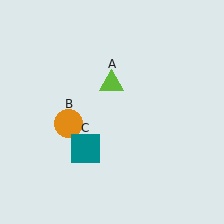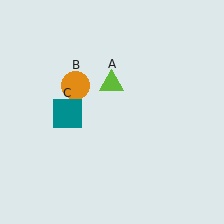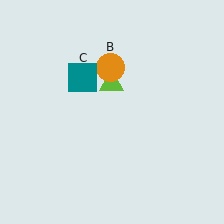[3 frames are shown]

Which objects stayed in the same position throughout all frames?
Lime triangle (object A) remained stationary.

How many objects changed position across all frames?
2 objects changed position: orange circle (object B), teal square (object C).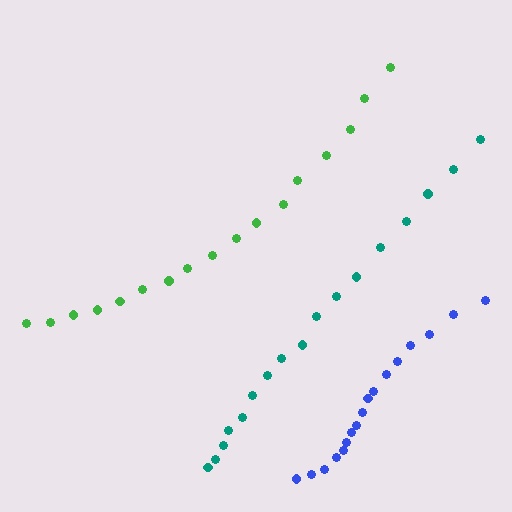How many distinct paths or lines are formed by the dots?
There are 3 distinct paths.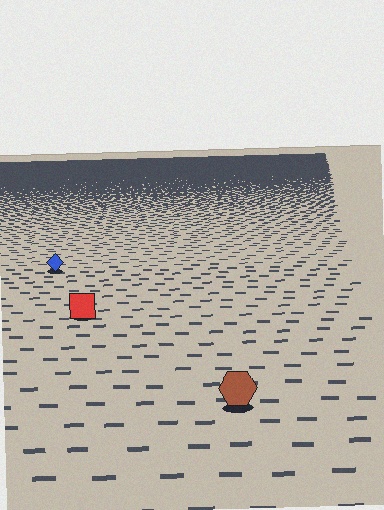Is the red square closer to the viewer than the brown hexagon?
No. The brown hexagon is closer — you can tell from the texture gradient: the ground texture is coarser near it.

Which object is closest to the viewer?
The brown hexagon is closest. The texture marks near it are larger and more spread out.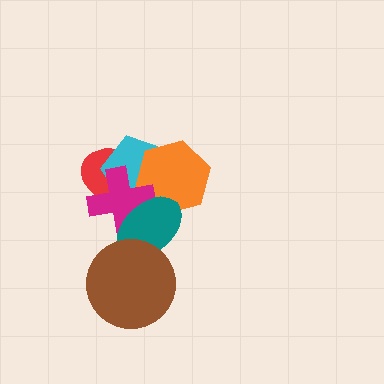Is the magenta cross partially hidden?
Yes, it is partially covered by another shape.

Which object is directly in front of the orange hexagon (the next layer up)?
The magenta cross is directly in front of the orange hexagon.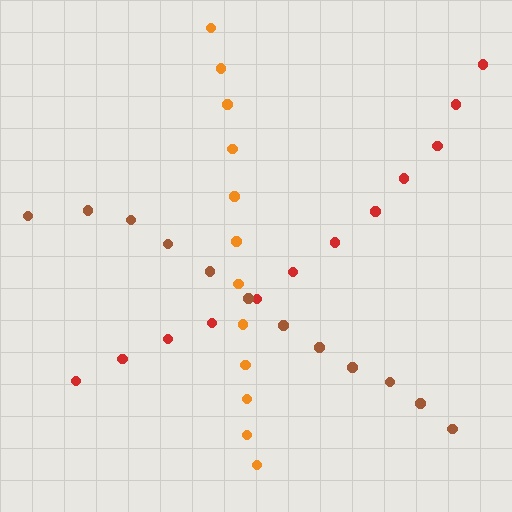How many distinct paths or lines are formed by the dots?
There are 3 distinct paths.